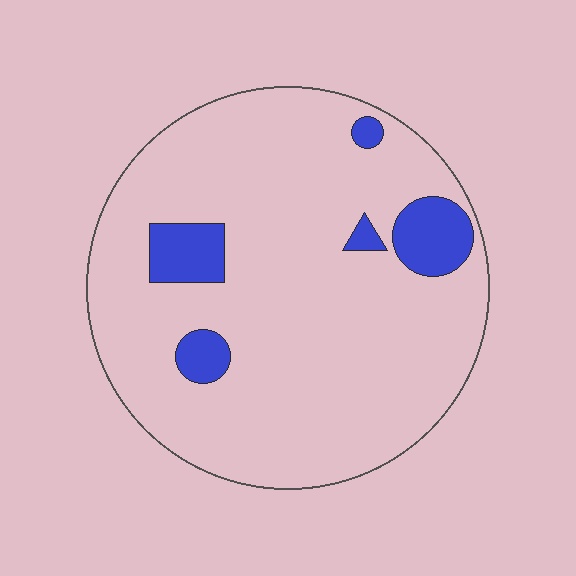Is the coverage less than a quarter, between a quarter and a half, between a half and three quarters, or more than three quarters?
Less than a quarter.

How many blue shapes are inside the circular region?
5.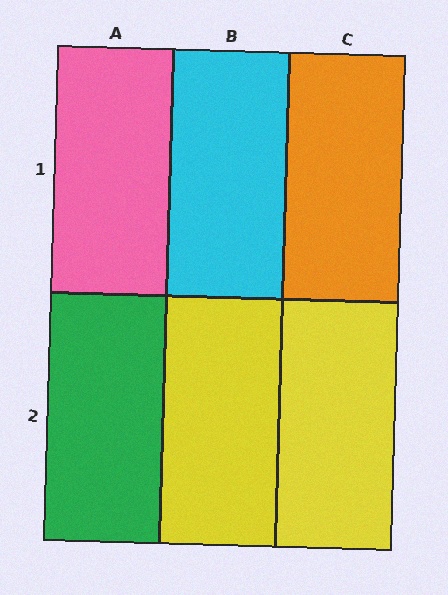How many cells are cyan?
1 cell is cyan.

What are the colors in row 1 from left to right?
Pink, cyan, orange.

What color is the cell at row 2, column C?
Yellow.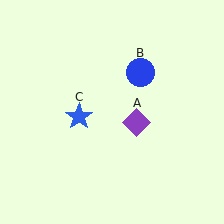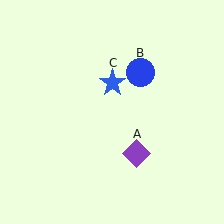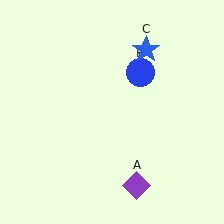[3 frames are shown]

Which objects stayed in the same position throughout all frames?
Blue circle (object B) remained stationary.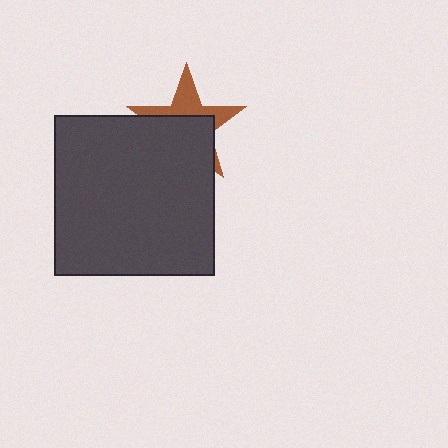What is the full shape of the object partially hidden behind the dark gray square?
The partially hidden object is a brown star.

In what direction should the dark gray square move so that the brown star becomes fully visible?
The dark gray square should move down. That is the shortest direction to clear the overlap and leave the brown star fully visible.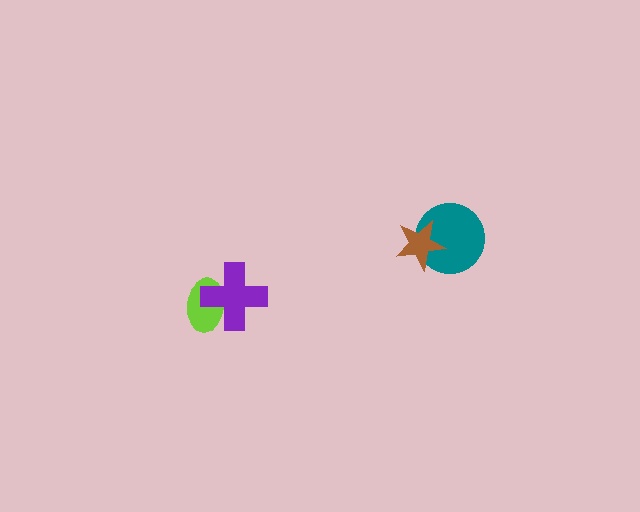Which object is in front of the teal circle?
The brown star is in front of the teal circle.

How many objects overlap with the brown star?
1 object overlaps with the brown star.